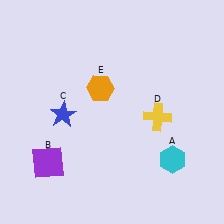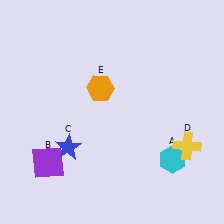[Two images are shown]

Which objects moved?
The objects that moved are: the blue star (C), the yellow cross (D).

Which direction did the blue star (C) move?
The blue star (C) moved down.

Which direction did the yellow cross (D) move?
The yellow cross (D) moved right.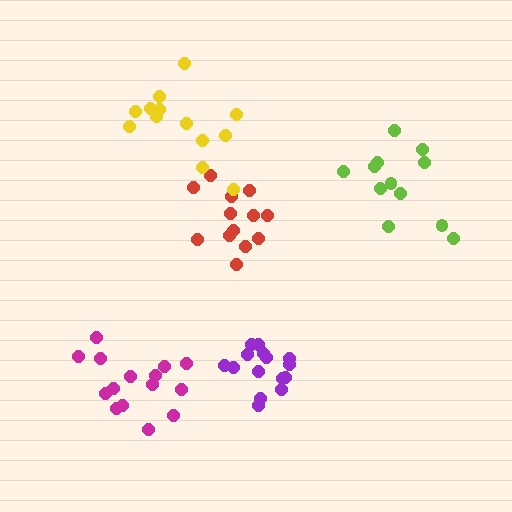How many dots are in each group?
Group 1: 13 dots, Group 2: 12 dots, Group 3: 15 dots, Group 4: 13 dots, Group 5: 15 dots (68 total).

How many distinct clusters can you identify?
There are 5 distinct clusters.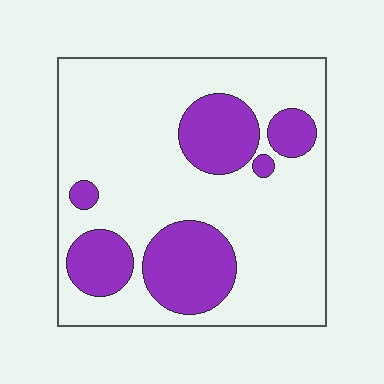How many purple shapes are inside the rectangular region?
6.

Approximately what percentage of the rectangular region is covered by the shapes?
Approximately 25%.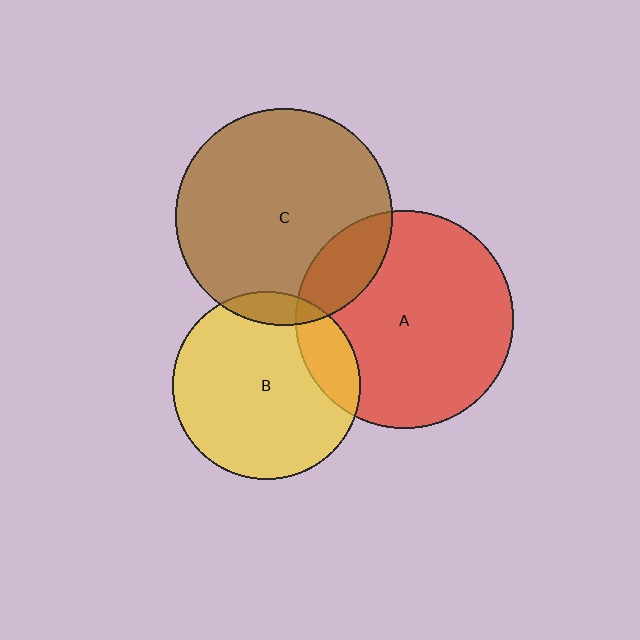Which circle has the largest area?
Circle A (red).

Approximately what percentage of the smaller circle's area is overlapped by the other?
Approximately 15%.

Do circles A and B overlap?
Yes.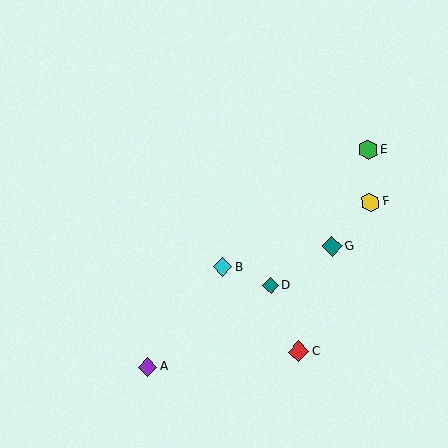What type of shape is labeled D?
Shape D is a teal diamond.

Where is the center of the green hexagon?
The center of the green hexagon is at (368, 149).